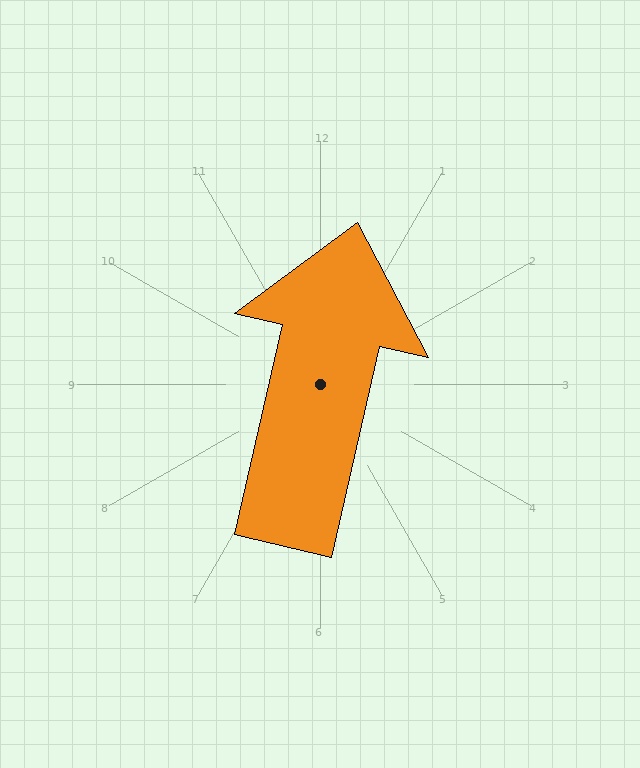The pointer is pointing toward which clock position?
Roughly 12 o'clock.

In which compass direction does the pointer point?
North.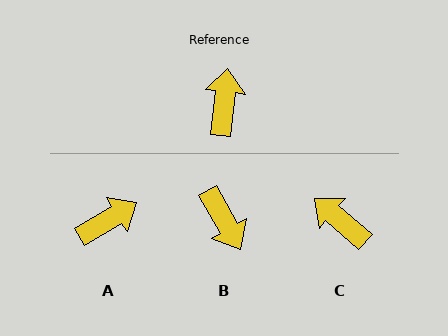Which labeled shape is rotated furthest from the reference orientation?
B, about 145 degrees away.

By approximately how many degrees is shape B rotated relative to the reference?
Approximately 145 degrees clockwise.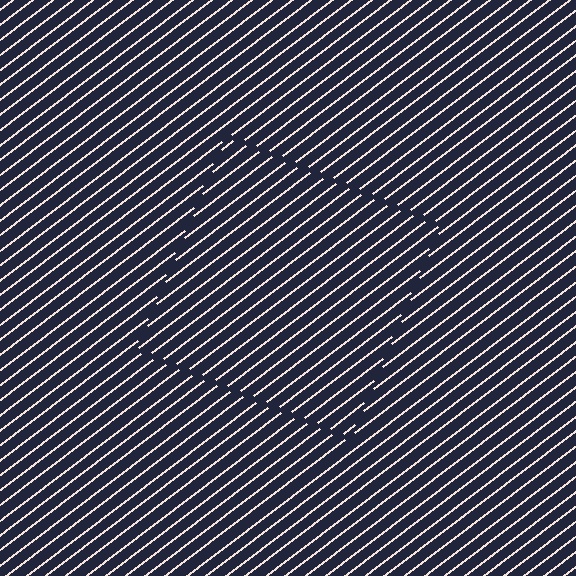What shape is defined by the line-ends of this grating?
An illusory square. The interior of the shape contains the same grating, shifted by half a period — the contour is defined by the phase discontinuity where line-ends from the inner and outer gratings abut.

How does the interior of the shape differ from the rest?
The interior of the shape contains the same grating, shifted by half a period — the contour is defined by the phase discontinuity where line-ends from the inner and outer gratings abut.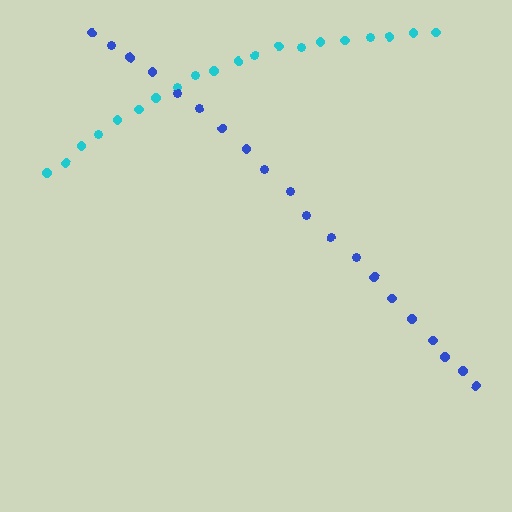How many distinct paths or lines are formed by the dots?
There are 2 distinct paths.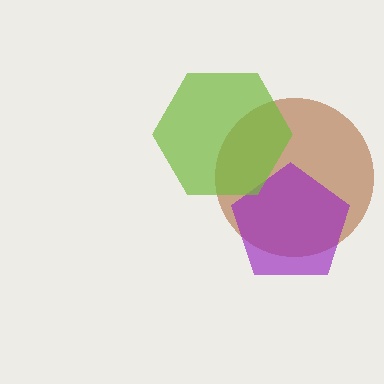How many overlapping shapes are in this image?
There are 3 overlapping shapes in the image.